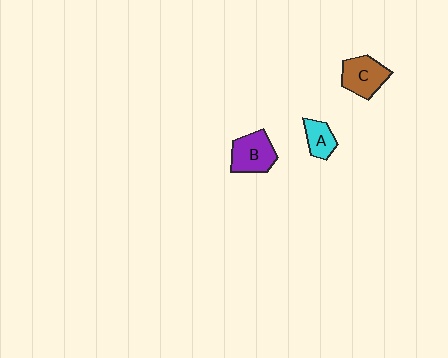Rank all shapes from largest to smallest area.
From largest to smallest: B (purple), C (brown), A (cyan).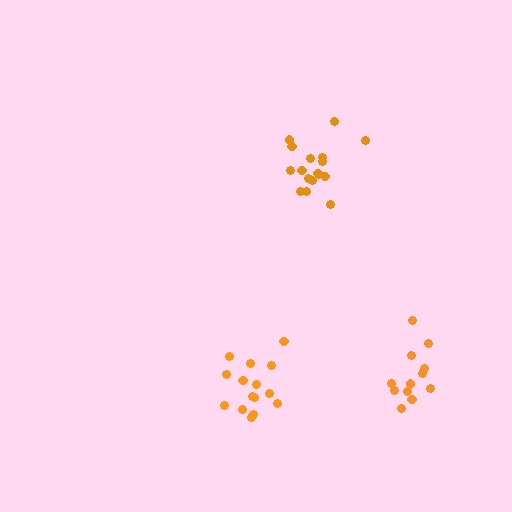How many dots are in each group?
Group 1: 17 dots, Group 2: 15 dots, Group 3: 12 dots (44 total).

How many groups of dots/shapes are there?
There are 3 groups.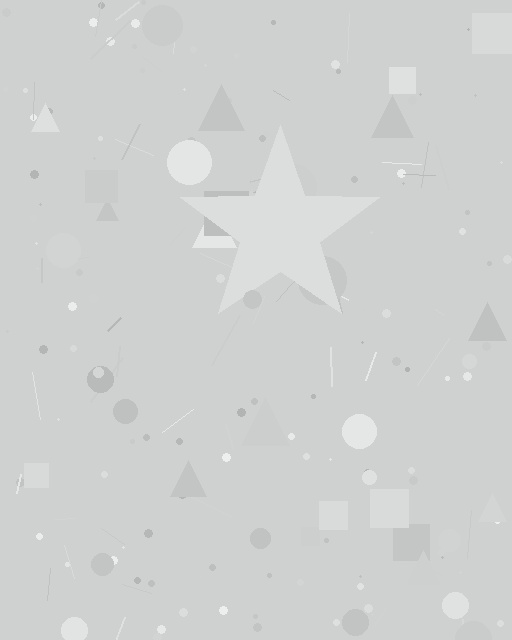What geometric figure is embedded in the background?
A star is embedded in the background.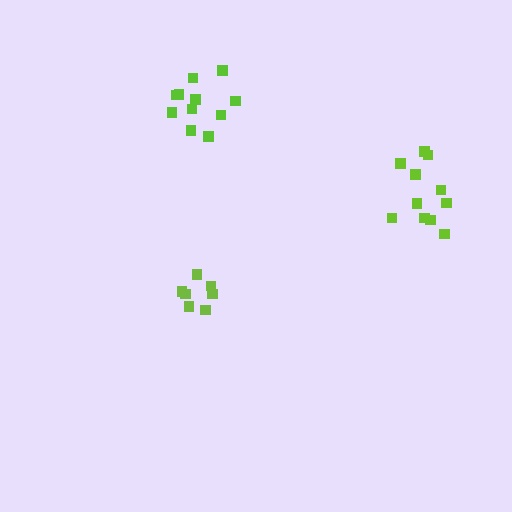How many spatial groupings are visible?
There are 3 spatial groupings.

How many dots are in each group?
Group 1: 7 dots, Group 2: 11 dots, Group 3: 11 dots (29 total).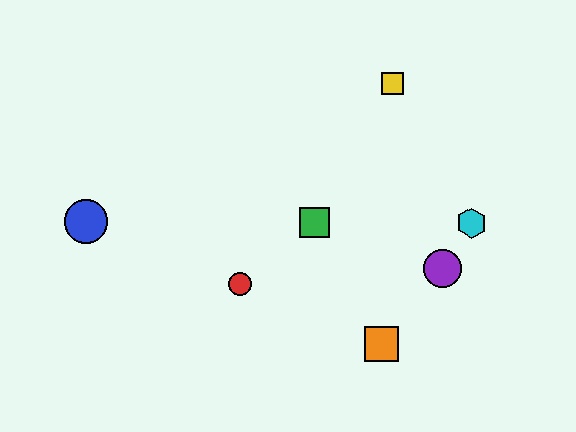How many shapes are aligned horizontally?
3 shapes (the blue circle, the green square, the cyan hexagon) are aligned horizontally.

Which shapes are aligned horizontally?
The blue circle, the green square, the cyan hexagon are aligned horizontally.